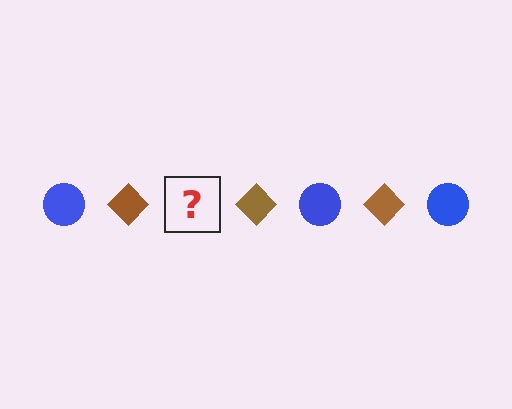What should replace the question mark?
The question mark should be replaced with a blue circle.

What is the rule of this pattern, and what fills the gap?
The rule is that the pattern alternates between blue circle and brown diamond. The gap should be filled with a blue circle.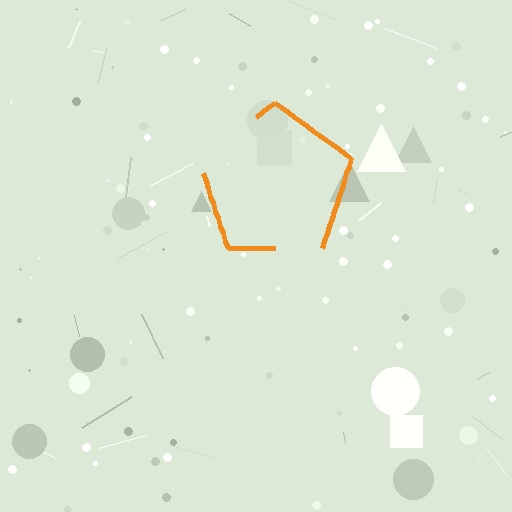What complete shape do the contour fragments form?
The contour fragments form a pentagon.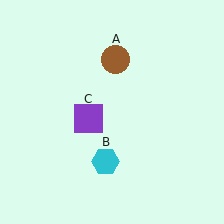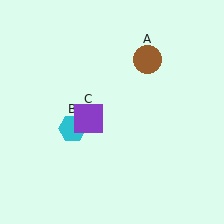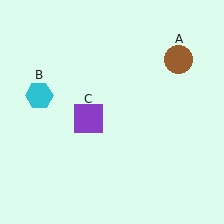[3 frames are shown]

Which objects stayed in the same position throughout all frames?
Purple square (object C) remained stationary.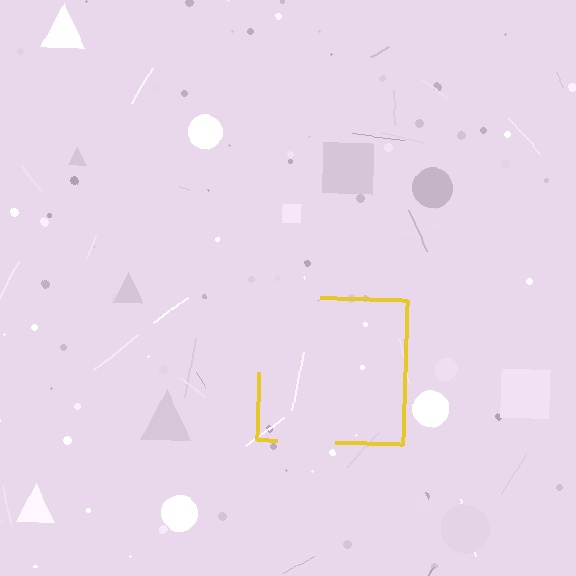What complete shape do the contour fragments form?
The contour fragments form a square.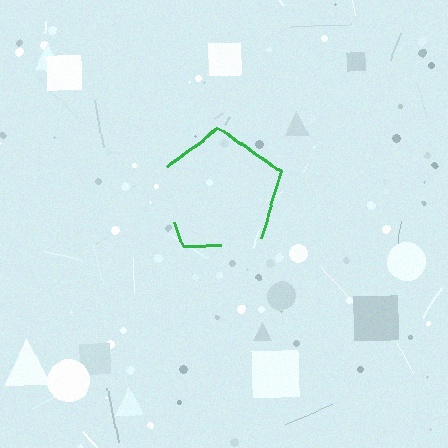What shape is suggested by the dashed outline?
The dashed outline suggests a pentagon.